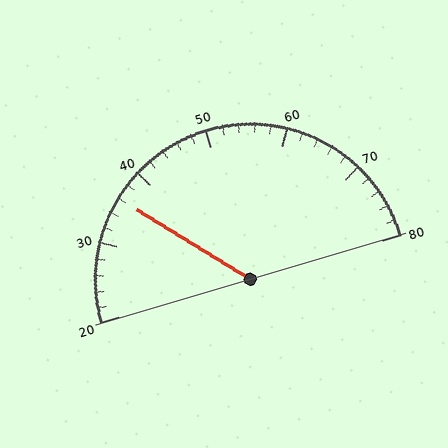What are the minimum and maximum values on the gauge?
The gauge ranges from 20 to 80.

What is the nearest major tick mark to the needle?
The nearest major tick mark is 40.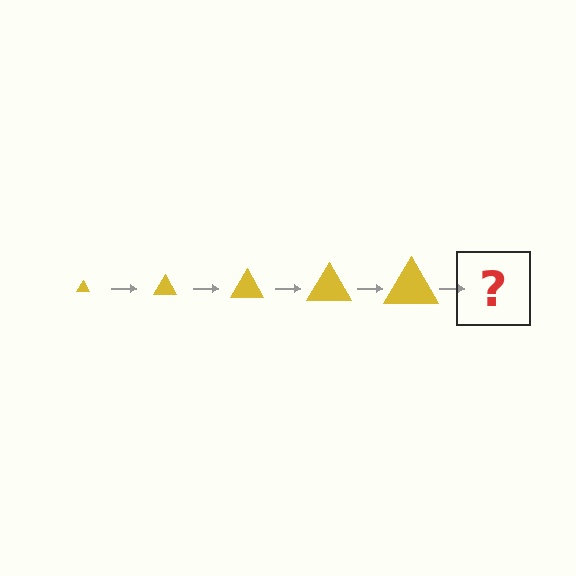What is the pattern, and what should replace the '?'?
The pattern is that the triangle gets progressively larger each step. The '?' should be a yellow triangle, larger than the previous one.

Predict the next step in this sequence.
The next step is a yellow triangle, larger than the previous one.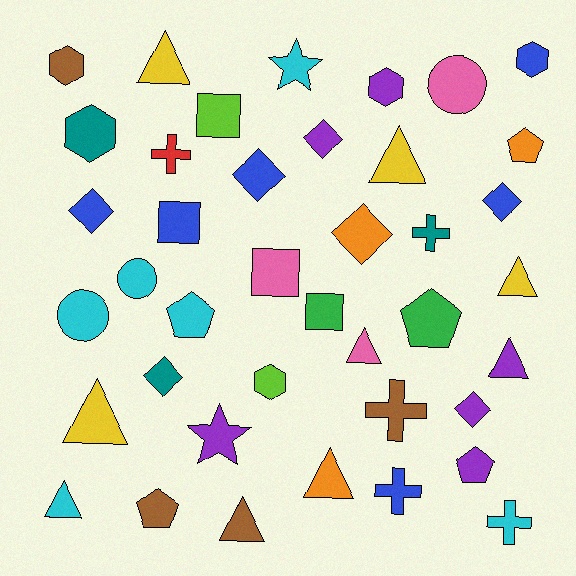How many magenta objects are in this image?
There are no magenta objects.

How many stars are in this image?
There are 2 stars.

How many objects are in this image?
There are 40 objects.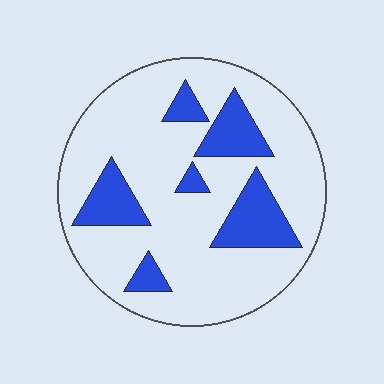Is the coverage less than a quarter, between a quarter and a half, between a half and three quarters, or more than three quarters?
Less than a quarter.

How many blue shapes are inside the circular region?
6.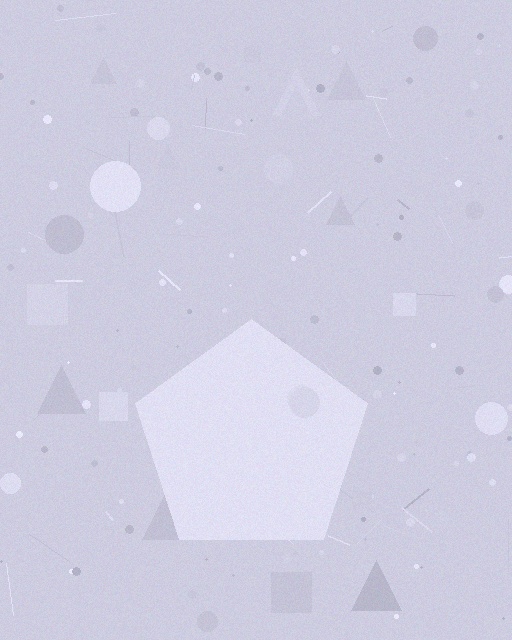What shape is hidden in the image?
A pentagon is hidden in the image.